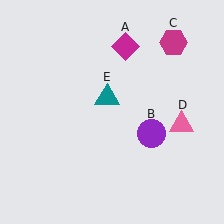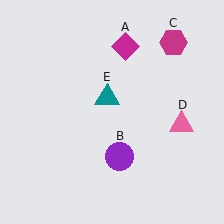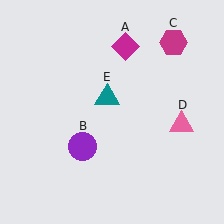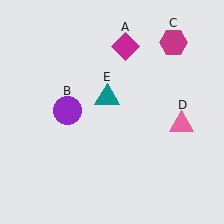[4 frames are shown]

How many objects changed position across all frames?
1 object changed position: purple circle (object B).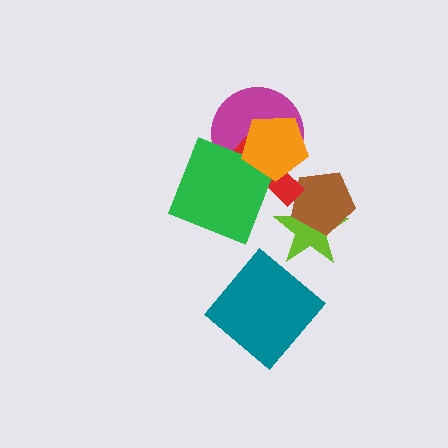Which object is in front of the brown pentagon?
The red cross is in front of the brown pentagon.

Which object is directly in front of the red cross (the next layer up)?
The green square is directly in front of the red cross.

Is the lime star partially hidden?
Yes, it is partially covered by another shape.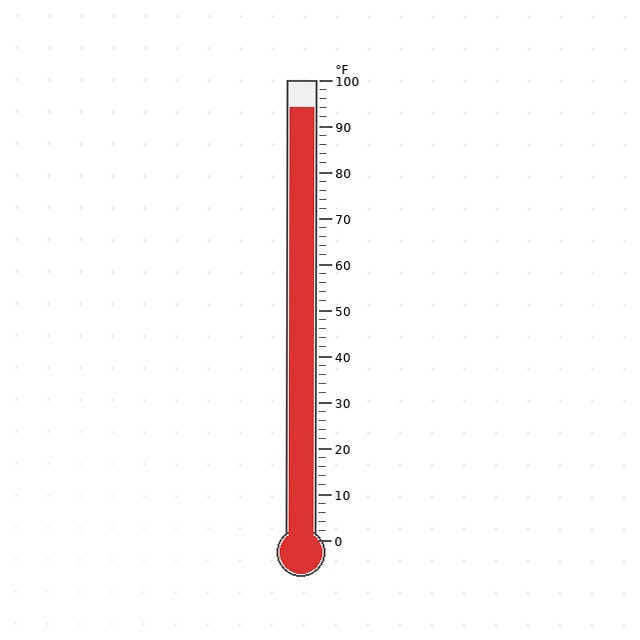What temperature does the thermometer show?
The thermometer shows approximately 94°F.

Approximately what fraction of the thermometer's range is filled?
The thermometer is filled to approximately 95% of its range.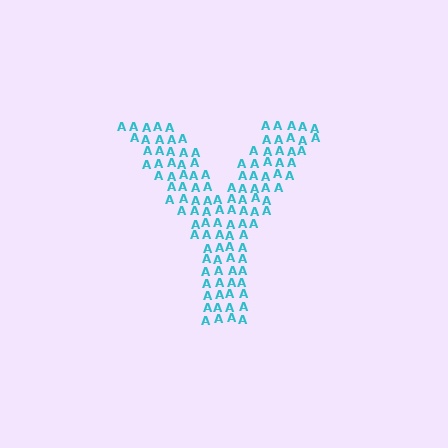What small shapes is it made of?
It is made of small letter A's.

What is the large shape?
The large shape is the letter Y.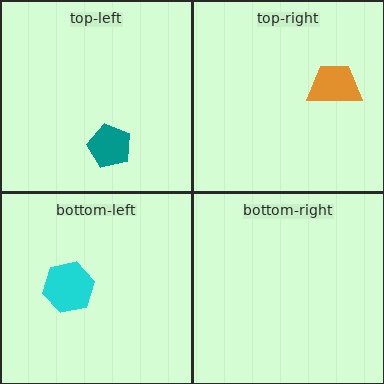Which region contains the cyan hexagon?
The bottom-left region.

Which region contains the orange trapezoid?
The top-right region.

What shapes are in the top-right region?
The orange trapezoid.